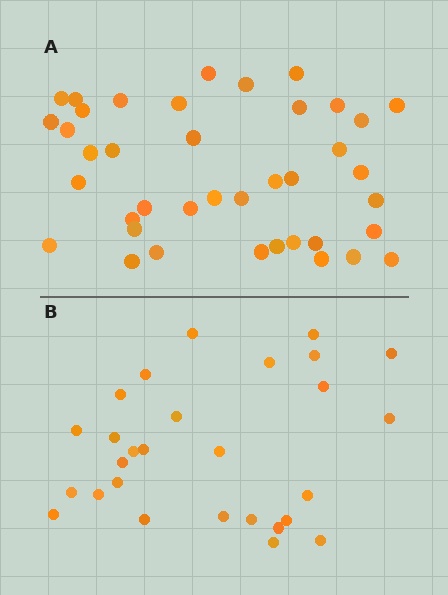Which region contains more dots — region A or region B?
Region A (the top region) has more dots.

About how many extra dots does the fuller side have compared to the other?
Region A has roughly 12 or so more dots than region B.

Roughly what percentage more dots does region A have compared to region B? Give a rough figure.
About 45% more.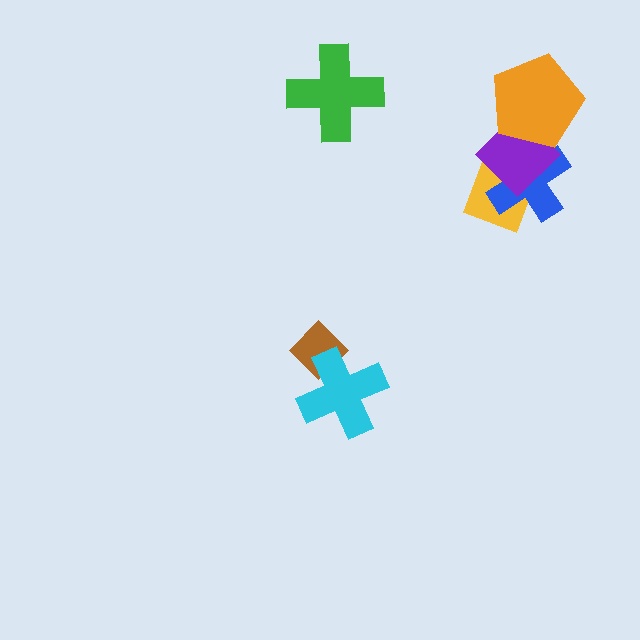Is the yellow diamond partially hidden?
Yes, it is partially covered by another shape.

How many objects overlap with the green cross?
0 objects overlap with the green cross.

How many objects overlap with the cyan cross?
1 object overlaps with the cyan cross.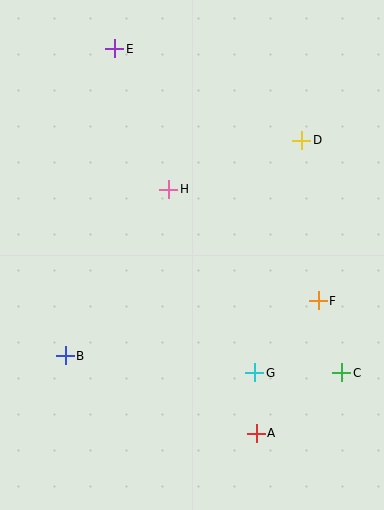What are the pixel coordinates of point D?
Point D is at (302, 140).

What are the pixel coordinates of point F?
Point F is at (318, 301).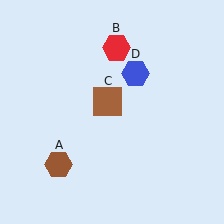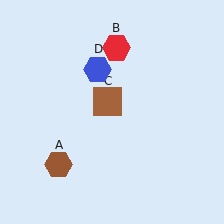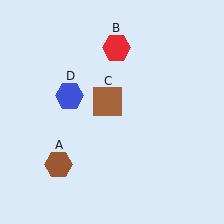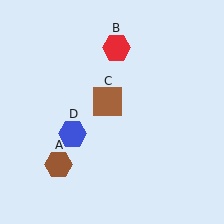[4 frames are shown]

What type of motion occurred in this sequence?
The blue hexagon (object D) rotated counterclockwise around the center of the scene.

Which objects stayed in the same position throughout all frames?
Brown hexagon (object A) and red hexagon (object B) and brown square (object C) remained stationary.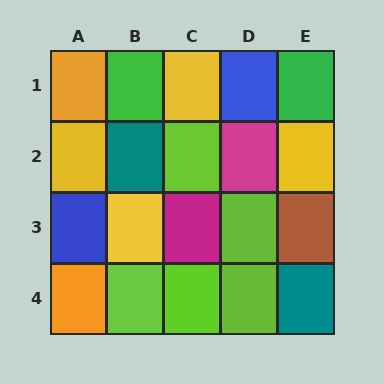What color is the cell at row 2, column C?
Lime.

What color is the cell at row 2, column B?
Teal.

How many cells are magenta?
2 cells are magenta.